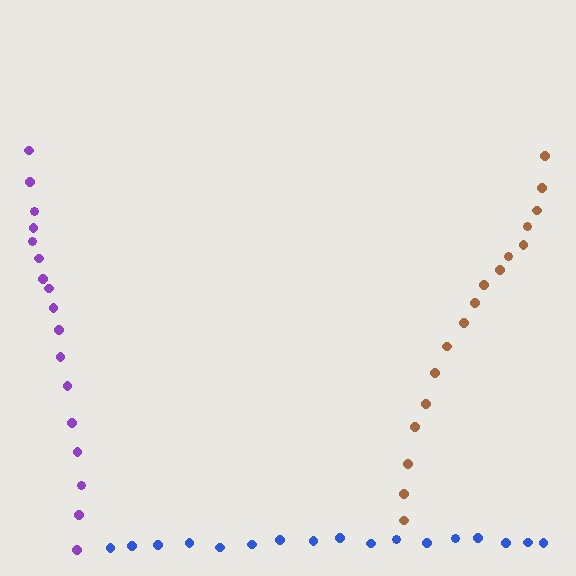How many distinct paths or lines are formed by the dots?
There are 3 distinct paths.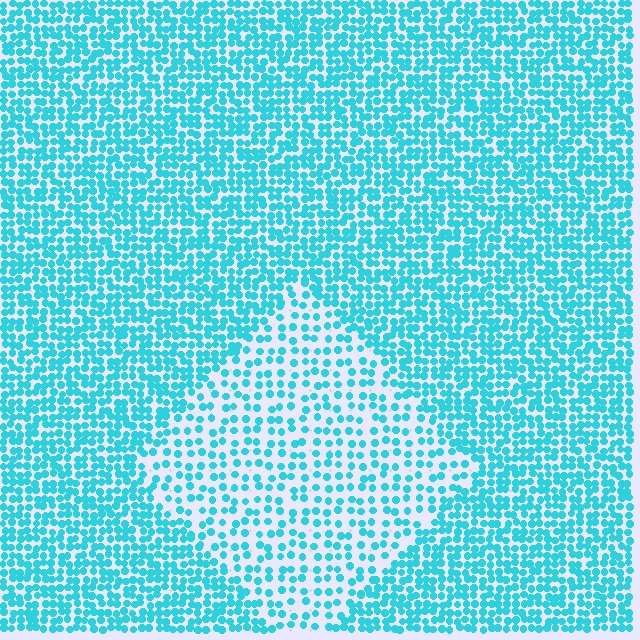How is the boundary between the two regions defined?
The boundary is defined by a change in element density (approximately 2.0x ratio). All elements are the same color, size, and shape.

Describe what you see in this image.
The image contains small cyan elements arranged at two different densities. A diamond-shaped region is visible where the elements are less densely packed than the surrounding area.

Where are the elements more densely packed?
The elements are more densely packed outside the diamond boundary.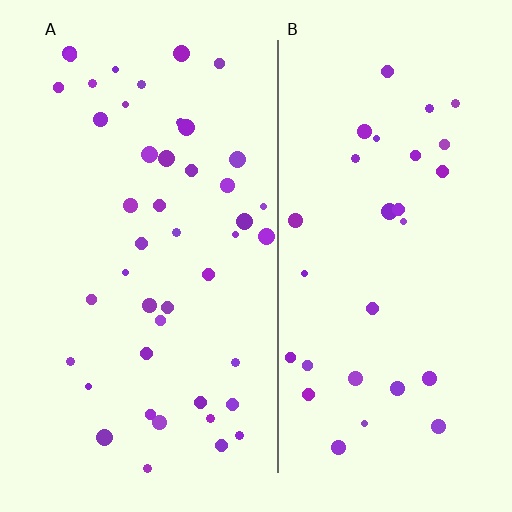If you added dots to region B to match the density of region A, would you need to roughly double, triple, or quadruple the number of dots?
Approximately double.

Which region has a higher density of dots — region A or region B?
A (the left).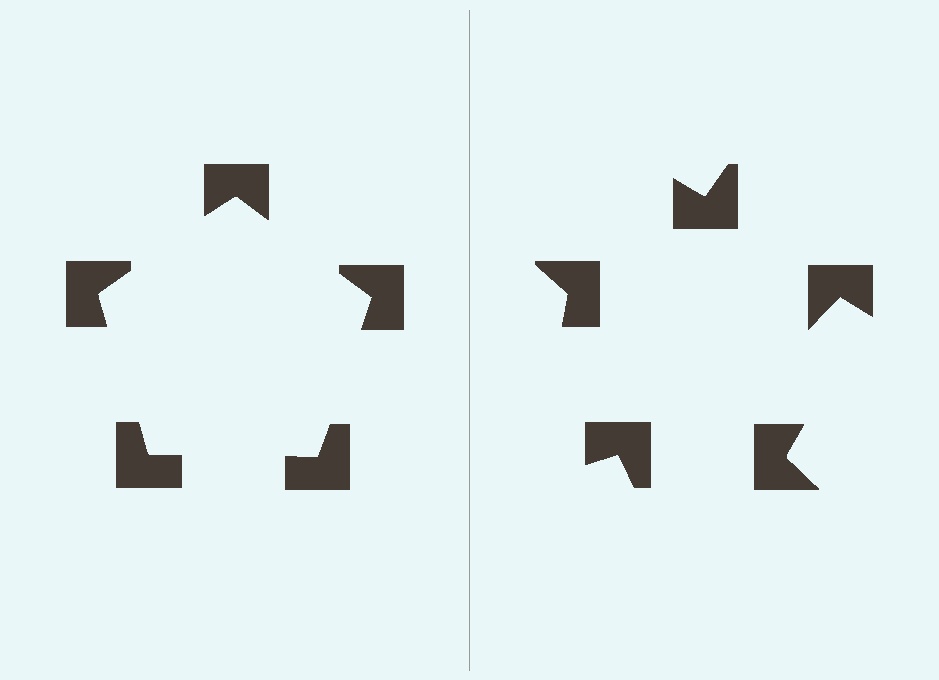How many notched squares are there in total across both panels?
10 — 5 on each side.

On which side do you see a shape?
An illusory pentagon appears on the left side. On the right side the wedge cuts are rotated, so no coherent shape forms.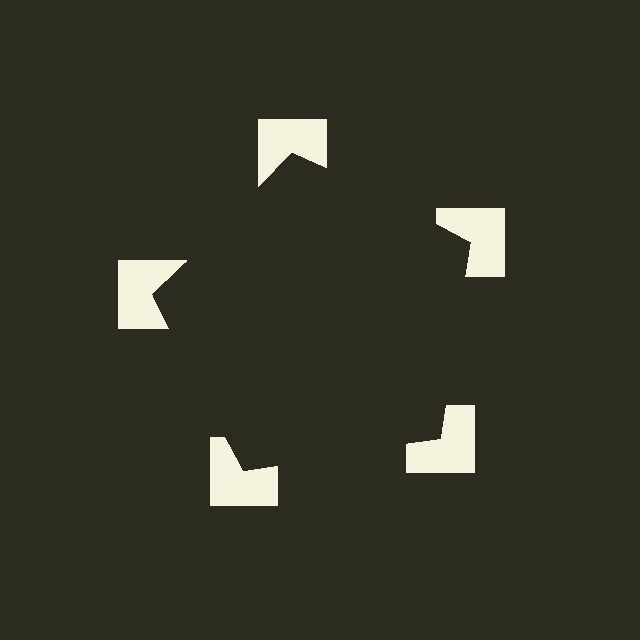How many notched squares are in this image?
There are 5 — one at each vertex of the illusory pentagon.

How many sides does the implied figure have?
5 sides.